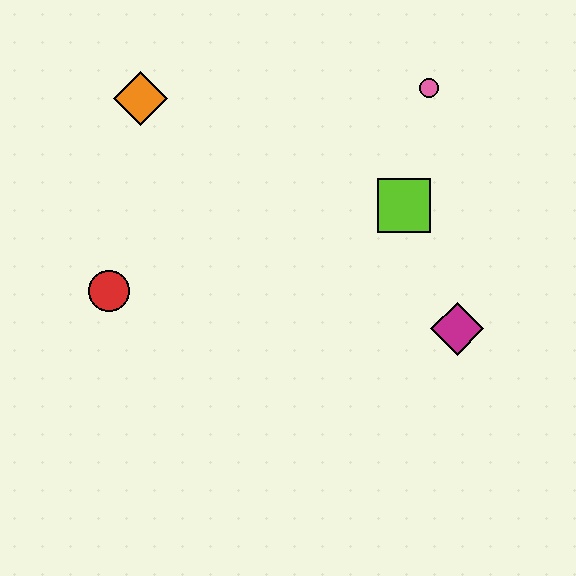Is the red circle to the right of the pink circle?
No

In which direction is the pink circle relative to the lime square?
The pink circle is above the lime square.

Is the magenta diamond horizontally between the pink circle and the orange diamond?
No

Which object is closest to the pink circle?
The lime square is closest to the pink circle.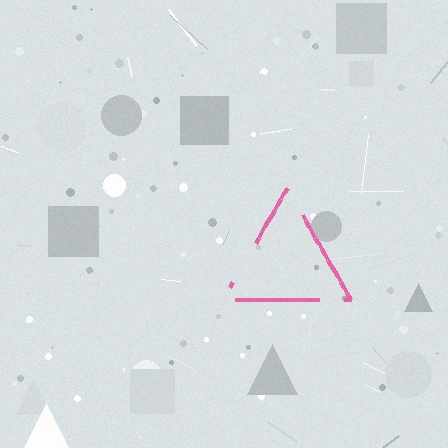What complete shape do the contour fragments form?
The contour fragments form a triangle.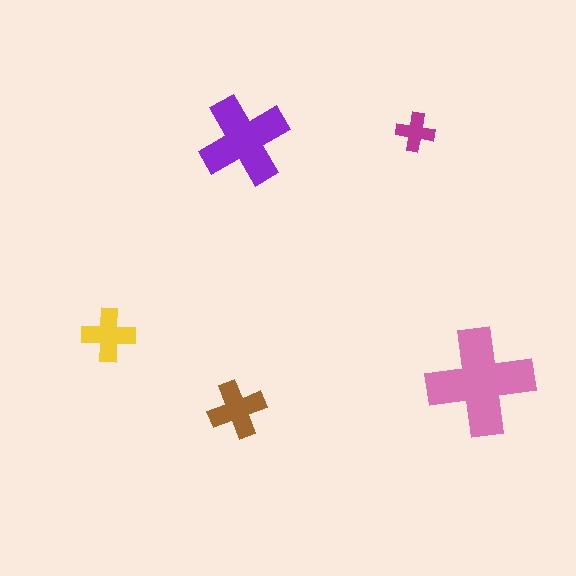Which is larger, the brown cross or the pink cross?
The pink one.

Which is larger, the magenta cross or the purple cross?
The purple one.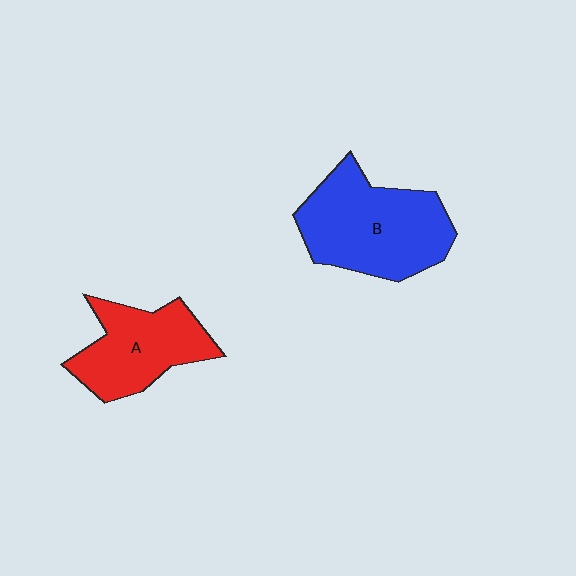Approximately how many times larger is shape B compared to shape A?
Approximately 1.3 times.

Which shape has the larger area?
Shape B (blue).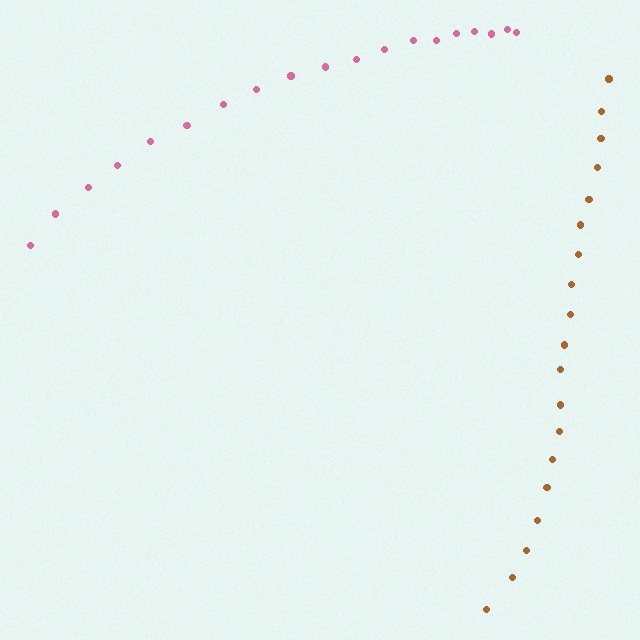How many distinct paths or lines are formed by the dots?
There are 2 distinct paths.